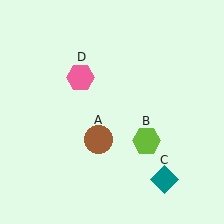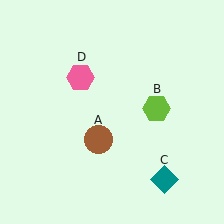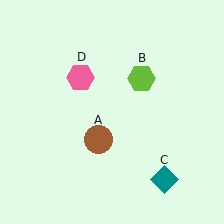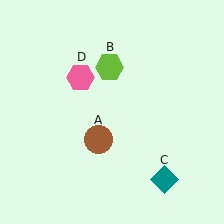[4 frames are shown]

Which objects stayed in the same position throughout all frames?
Brown circle (object A) and teal diamond (object C) and pink hexagon (object D) remained stationary.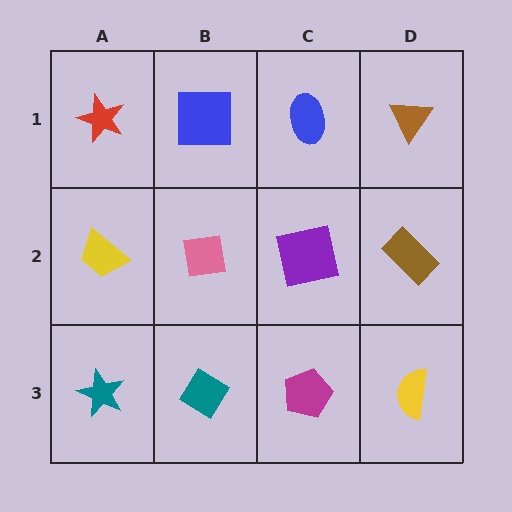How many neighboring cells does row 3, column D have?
2.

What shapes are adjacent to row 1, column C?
A purple square (row 2, column C), a blue square (row 1, column B), a brown triangle (row 1, column D).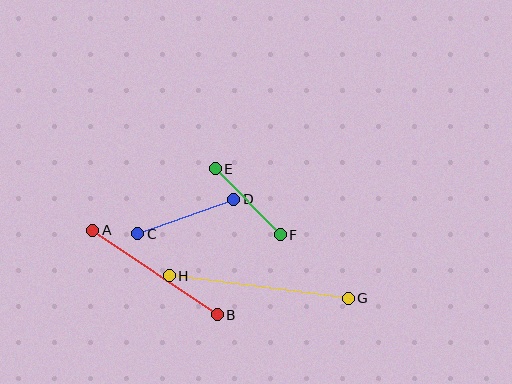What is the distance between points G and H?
The distance is approximately 181 pixels.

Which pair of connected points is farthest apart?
Points G and H are farthest apart.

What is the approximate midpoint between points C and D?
The midpoint is at approximately (186, 217) pixels.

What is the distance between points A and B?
The distance is approximately 151 pixels.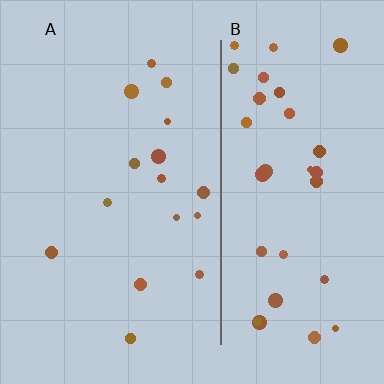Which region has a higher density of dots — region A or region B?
B (the right).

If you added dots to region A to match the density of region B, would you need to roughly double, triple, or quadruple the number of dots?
Approximately double.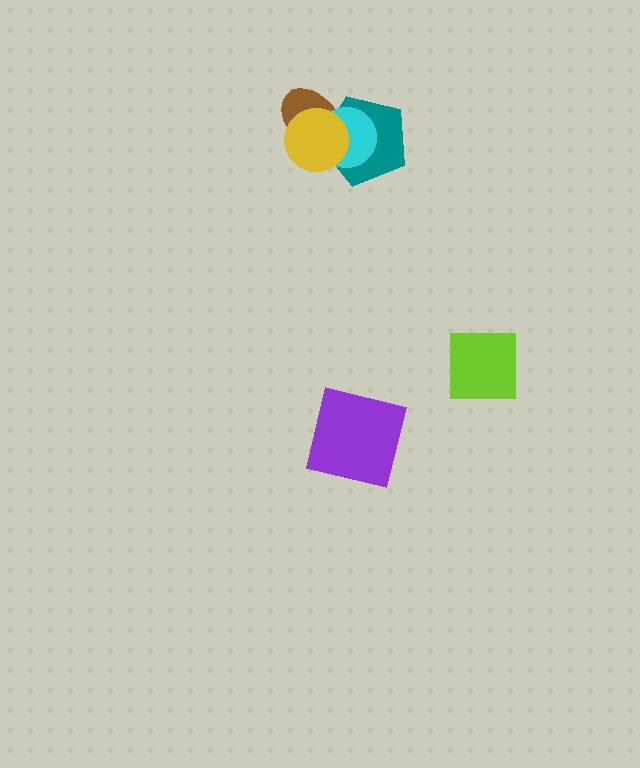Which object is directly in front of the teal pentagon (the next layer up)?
The cyan circle is directly in front of the teal pentagon.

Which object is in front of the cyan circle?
The yellow circle is in front of the cyan circle.